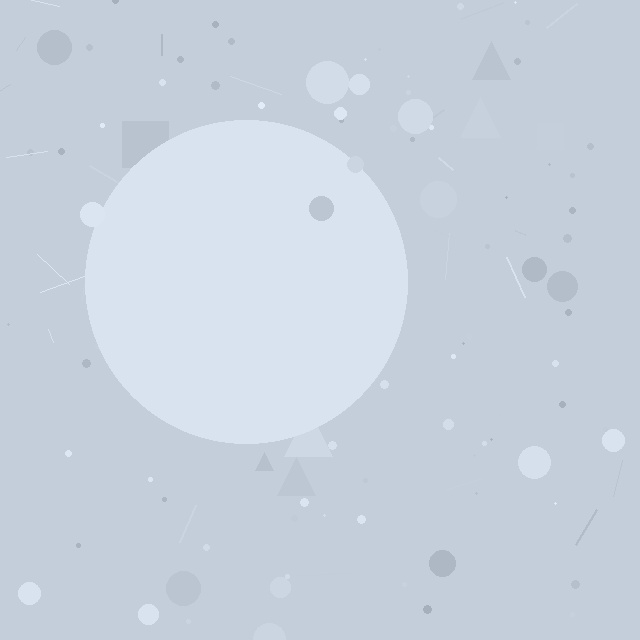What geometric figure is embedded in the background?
A circle is embedded in the background.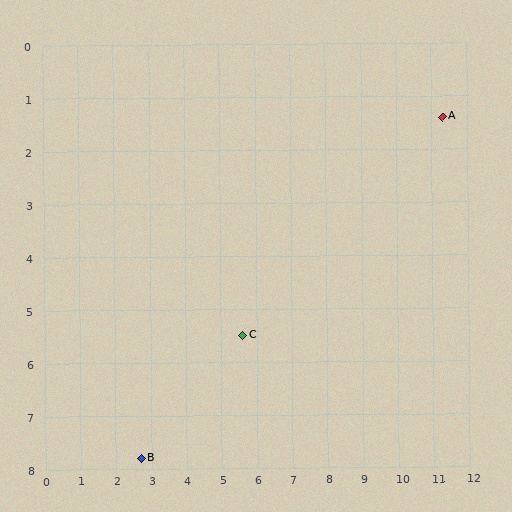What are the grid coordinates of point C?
Point C is at approximately (5.6, 5.5).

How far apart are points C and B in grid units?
Points C and B are about 3.7 grid units apart.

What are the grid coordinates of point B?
Point B is at approximately (2.7, 7.8).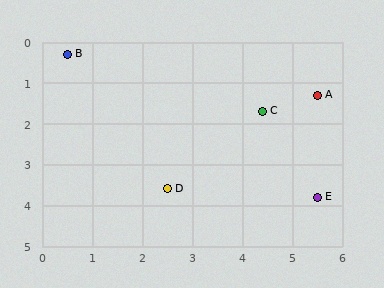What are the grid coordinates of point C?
Point C is at approximately (4.4, 1.7).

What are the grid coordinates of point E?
Point E is at approximately (5.5, 3.8).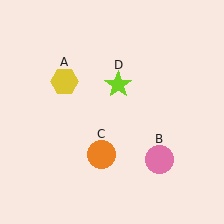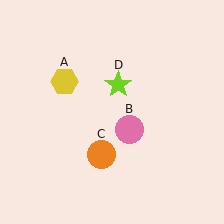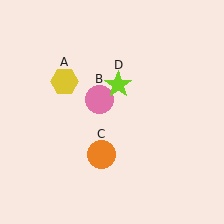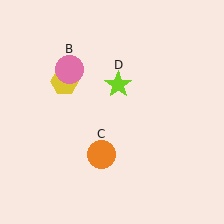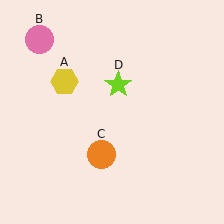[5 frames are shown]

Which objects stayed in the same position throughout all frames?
Yellow hexagon (object A) and orange circle (object C) and lime star (object D) remained stationary.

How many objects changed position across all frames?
1 object changed position: pink circle (object B).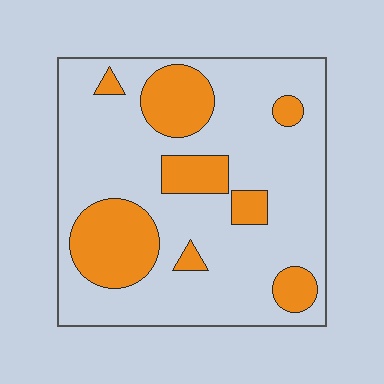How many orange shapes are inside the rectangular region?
8.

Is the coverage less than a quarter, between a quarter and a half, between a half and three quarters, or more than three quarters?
Between a quarter and a half.